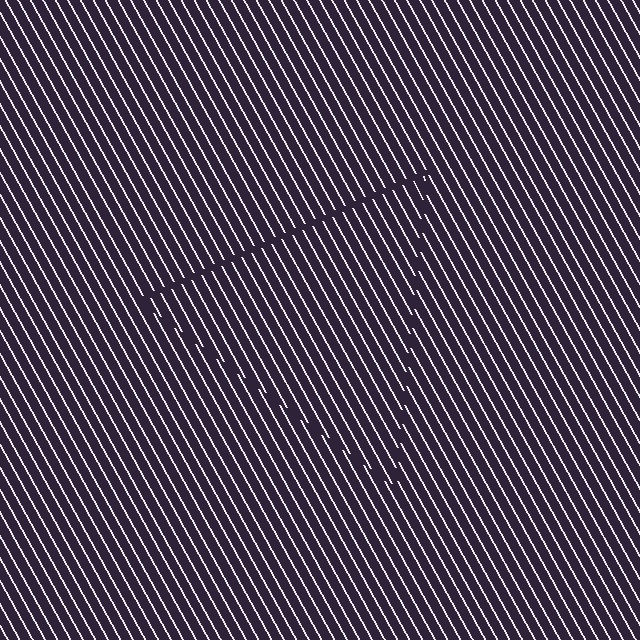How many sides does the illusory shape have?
3 sides — the line-ends trace a triangle.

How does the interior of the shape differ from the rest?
The interior of the shape contains the same grating, shifted by half a period — the contour is defined by the phase discontinuity where line-ends from the inner and outer gratings abut.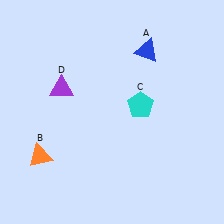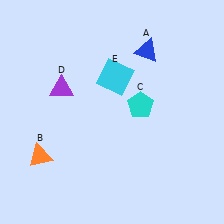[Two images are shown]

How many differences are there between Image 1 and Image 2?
There is 1 difference between the two images.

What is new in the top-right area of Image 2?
A cyan square (E) was added in the top-right area of Image 2.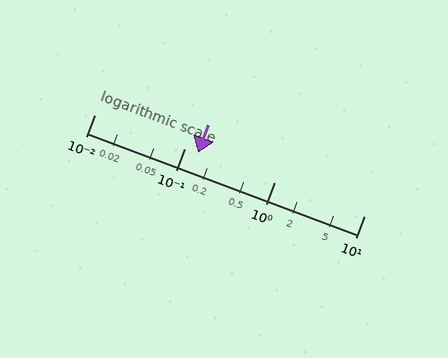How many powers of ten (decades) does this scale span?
The scale spans 3 decades, from 0.01 to 10.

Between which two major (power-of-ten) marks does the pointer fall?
The pointer is between 0.1 and 1.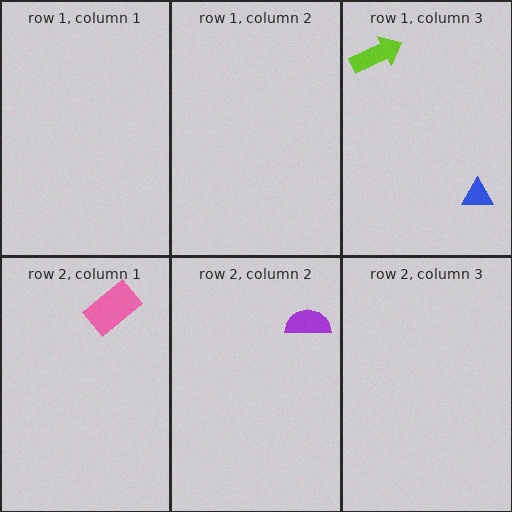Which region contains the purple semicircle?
The row 2, column 2 region.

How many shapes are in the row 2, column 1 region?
1.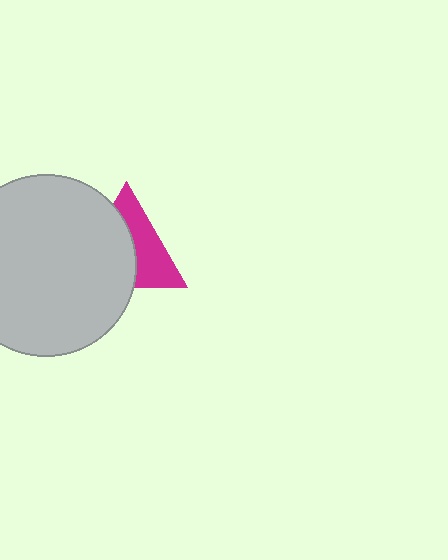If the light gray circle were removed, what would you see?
You would see the complete magenta triangle.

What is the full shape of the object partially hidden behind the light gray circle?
The partially hidden object is a magenta triangle.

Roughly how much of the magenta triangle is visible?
About half of it is visible (roughly 46%).